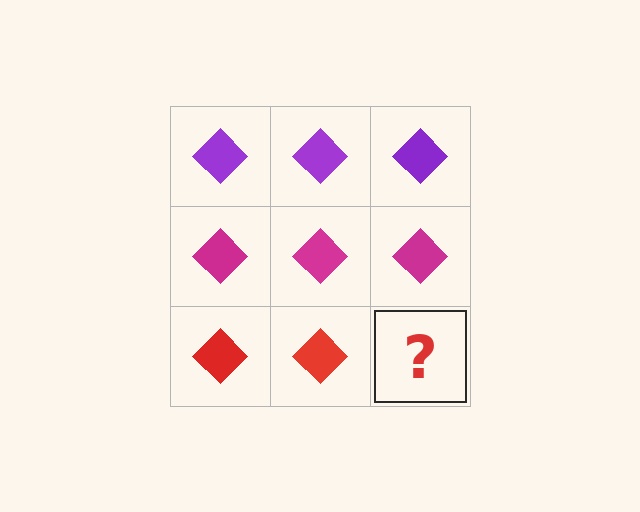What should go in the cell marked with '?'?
The missing cell should contain a red diamond.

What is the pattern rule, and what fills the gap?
The rule is that each row has a consistent color. The gap should be filled with a red diamond.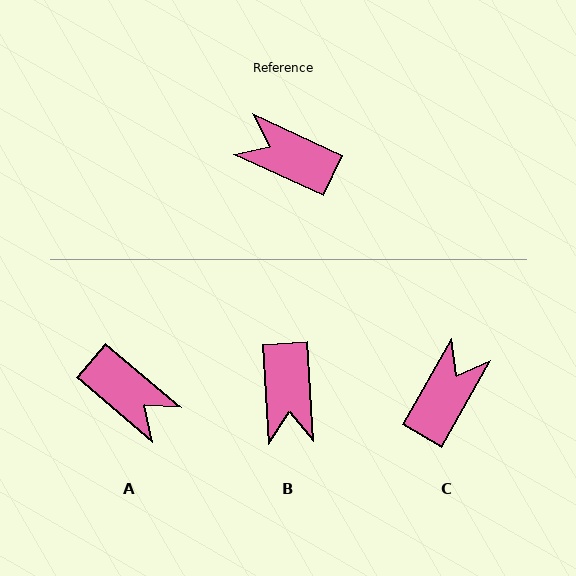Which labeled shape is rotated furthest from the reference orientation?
A, about 164 degrees away.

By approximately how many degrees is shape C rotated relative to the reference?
Approximately 95 degrees clockwise.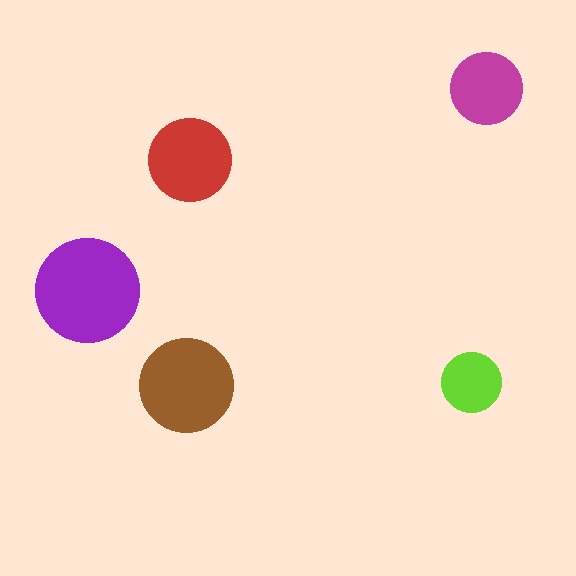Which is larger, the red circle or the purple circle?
The purple one.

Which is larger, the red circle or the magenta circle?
The red one.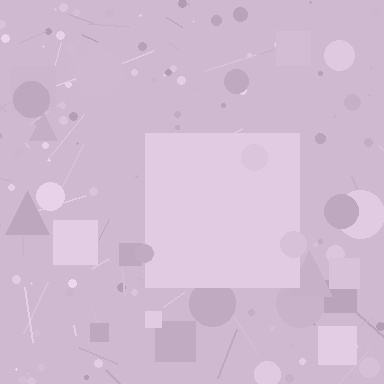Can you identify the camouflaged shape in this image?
The camouflaged shape is a square.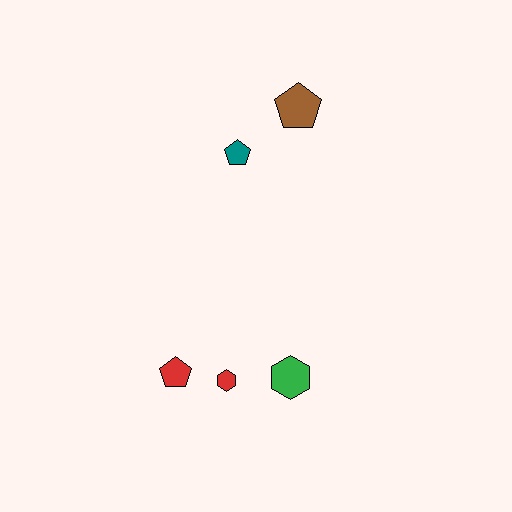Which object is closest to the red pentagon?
The red hexagon is closest to the red pentagon.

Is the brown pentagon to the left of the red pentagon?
No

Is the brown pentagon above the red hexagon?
Yes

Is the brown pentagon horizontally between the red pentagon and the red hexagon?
No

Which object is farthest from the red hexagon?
The brown pentagon is farthest from the red hexagon.